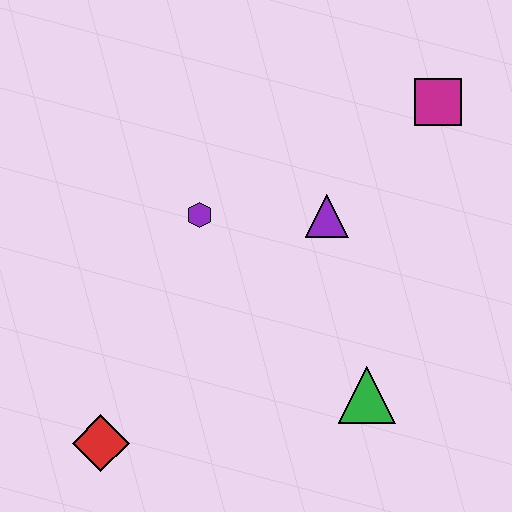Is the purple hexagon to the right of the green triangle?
No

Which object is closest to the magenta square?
The purple triangle is closest to the magenta square.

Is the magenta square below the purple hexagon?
No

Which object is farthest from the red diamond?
The magenta square is farthest from the red diamond.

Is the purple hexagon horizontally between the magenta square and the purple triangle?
No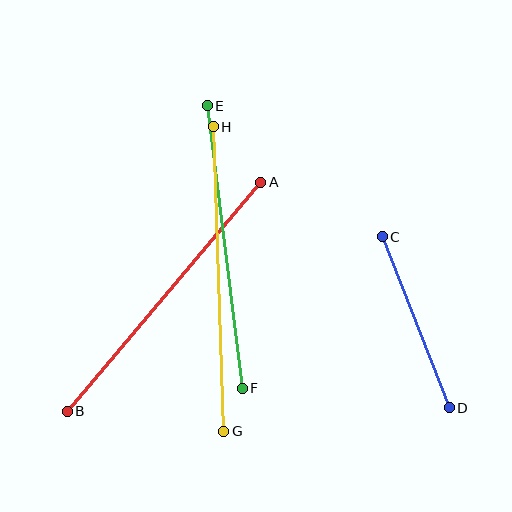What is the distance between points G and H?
The distance is approximately 305 pixels.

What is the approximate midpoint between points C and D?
The midpoint is at approximately (416, 322) pixels.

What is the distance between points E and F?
The distance is approximately 285 pixels.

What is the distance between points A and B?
The distance is approximately 300 pixels.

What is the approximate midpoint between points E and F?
The midpoint is at approximately (225, 247) pixels.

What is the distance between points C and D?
The distance is approximately 184 pixels.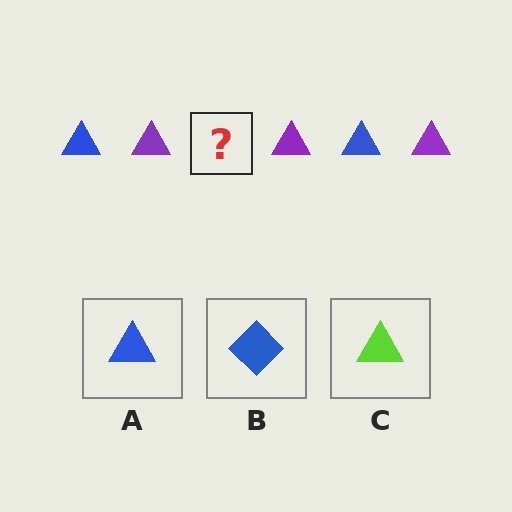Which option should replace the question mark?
Option A.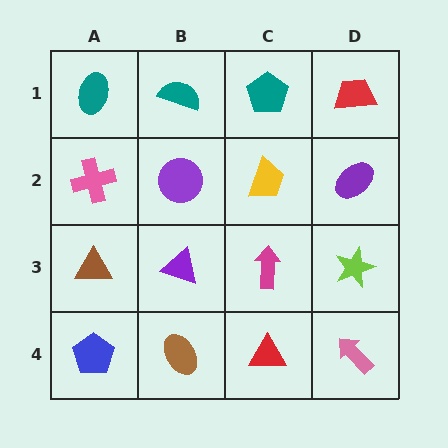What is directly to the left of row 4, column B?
A blue pentagon.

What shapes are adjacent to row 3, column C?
A yellow trapezoid (row 2, column C), a red triangle (row 4, column C), a purple triangle (row 3, column B), a lime star (row 3, column D).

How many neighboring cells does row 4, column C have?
3.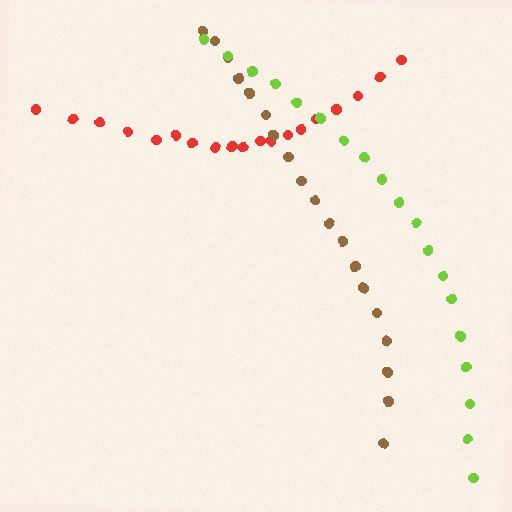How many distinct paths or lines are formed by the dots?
There are 3 distinct paths.